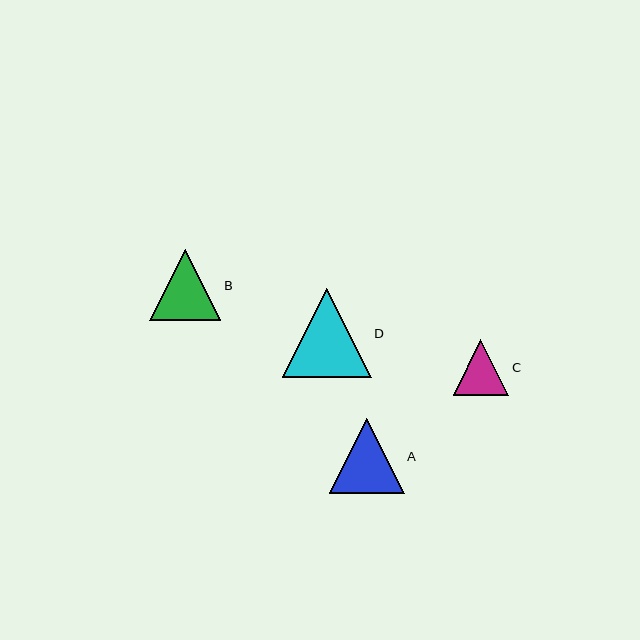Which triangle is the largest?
Triangle D is the largest with a size of approximately 89 pixels.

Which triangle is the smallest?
Triangle C is the smallest with a size of approximately 56 pixels.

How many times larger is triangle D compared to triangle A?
Triangle D is approximately 1.2 times the size of triangle A.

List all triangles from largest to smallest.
From largest to smallest: D, A, B, C.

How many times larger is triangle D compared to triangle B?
Triangle D is approximately 1.2 times the size of triangle B.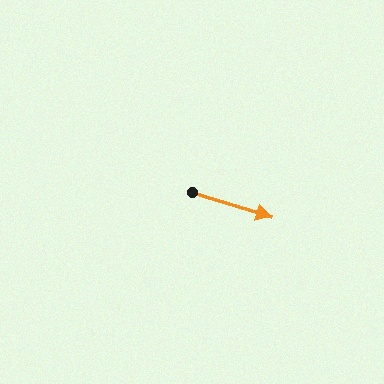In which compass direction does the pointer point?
East.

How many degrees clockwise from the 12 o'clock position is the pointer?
Approximately 107 degrees.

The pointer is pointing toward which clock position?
Roughly 4 o'clock.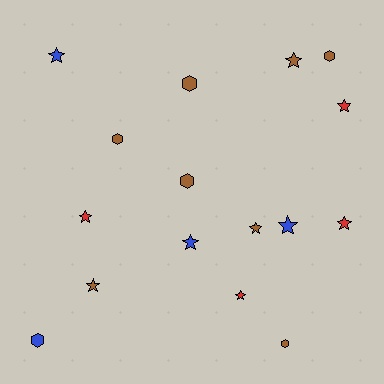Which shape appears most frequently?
Star, with 10 objects.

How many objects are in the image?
There are 16 objects.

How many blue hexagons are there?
There is 1 blue hexagon.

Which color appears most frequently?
Brown, with 8 objects.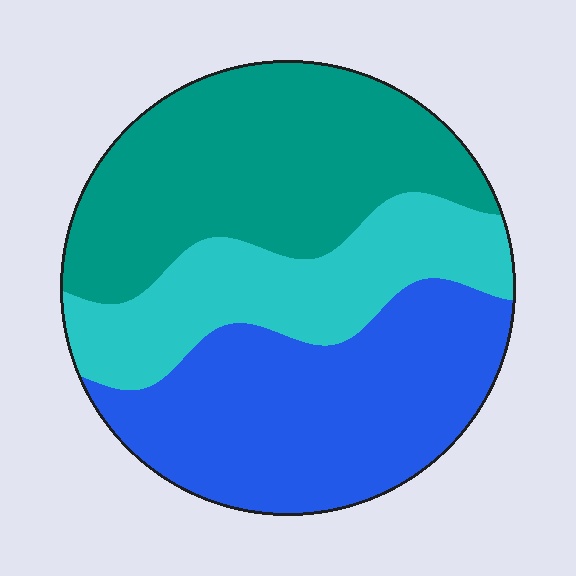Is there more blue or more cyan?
Blue.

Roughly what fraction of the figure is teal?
Teal covers around 40% of the figure.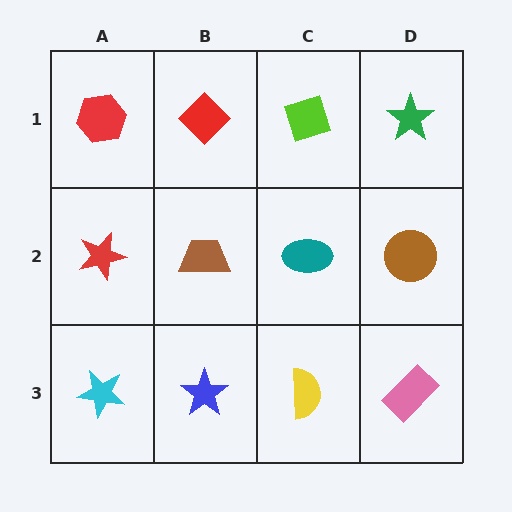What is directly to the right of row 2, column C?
A brown circle.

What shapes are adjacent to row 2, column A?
A red hexagon (row 1, column A), a cyan star (row 3, column A), a brown trapezoid (row 2, column B).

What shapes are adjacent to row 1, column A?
A red star (row 2, column A), a red diamond (row 1, column B).